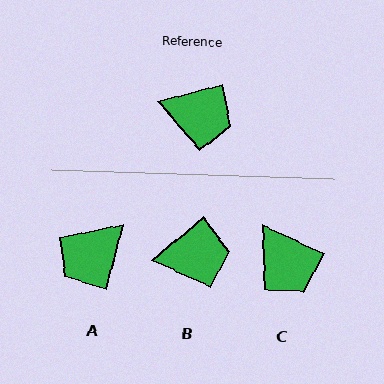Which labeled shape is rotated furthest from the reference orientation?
A, about 119 degrees away.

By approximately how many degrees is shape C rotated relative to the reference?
Approximately 40 degrees clockwise.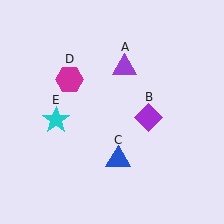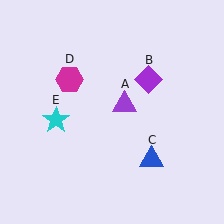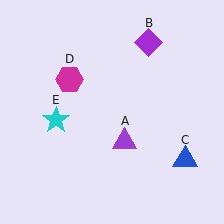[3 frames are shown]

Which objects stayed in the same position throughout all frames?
Magenta hexagon (object D) and cyan star (object E) remained stationary.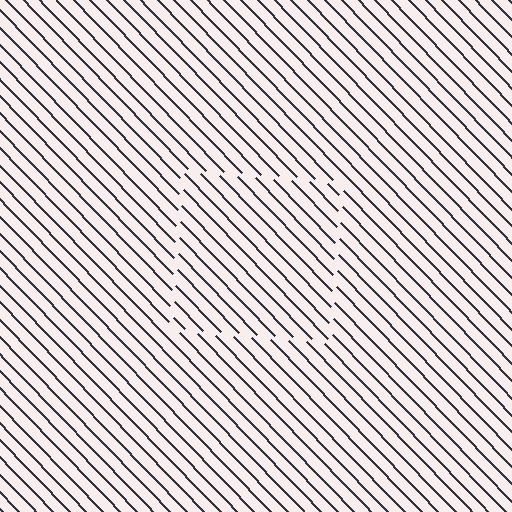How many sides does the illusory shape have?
4 sides — the line-ends trace a square.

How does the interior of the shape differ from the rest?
The interior of the shape contains the same grating, shifted by half a period — the contour is defined by the phase discontinuity where line-ends from the inner and outer gratings abut.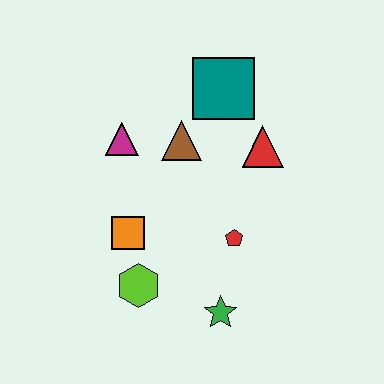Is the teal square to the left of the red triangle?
Yes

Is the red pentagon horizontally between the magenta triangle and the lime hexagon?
No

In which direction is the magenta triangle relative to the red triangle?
The magenta triangle is to the left of the red triangle.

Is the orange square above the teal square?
No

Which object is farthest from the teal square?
The green star is farthest from the teal square.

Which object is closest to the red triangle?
The teal square is closest to the red triangle.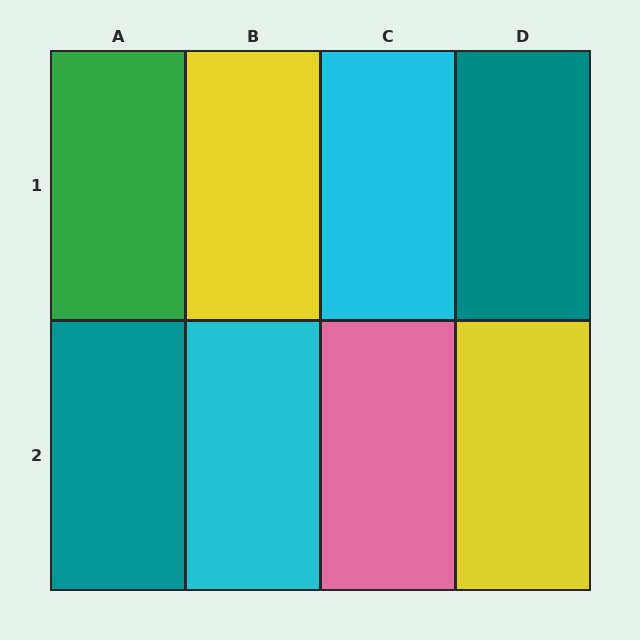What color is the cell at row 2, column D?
Yellow.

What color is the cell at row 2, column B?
Cyan.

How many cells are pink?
1 cell is pink.